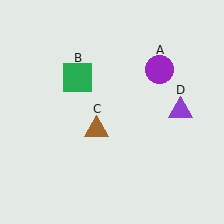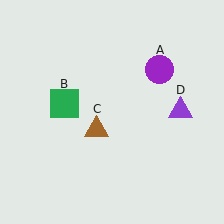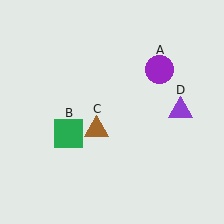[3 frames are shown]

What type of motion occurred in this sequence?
The green square (object B) rotated counterclockwise around the center of the scene.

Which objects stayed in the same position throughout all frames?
Purple circle (object A) and brown triangle (object C) and purple triangle (object D) remained stationary.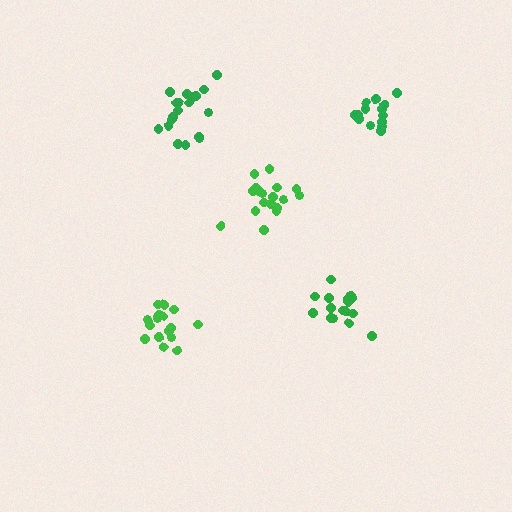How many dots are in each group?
Group 1: 18 dots, Group 2: 16 dots, Group 3: 18 dots, Group 4: 19 dots, Group 5: 14 dots (85 total).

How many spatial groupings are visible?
There are 5 spatial groupings.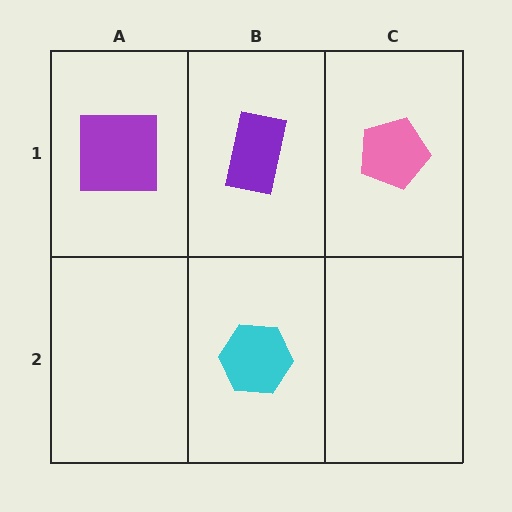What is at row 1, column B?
A purple rectangle.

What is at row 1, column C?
A pink pentagon.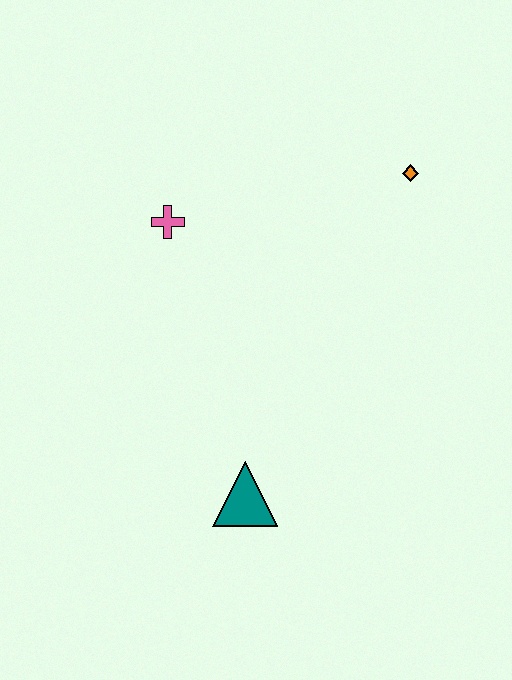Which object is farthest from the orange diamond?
The teal triangle is farthest from the orange diamond.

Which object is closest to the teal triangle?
The pink cross is closest to the teal triangle.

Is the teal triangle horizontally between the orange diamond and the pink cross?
Yes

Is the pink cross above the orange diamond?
No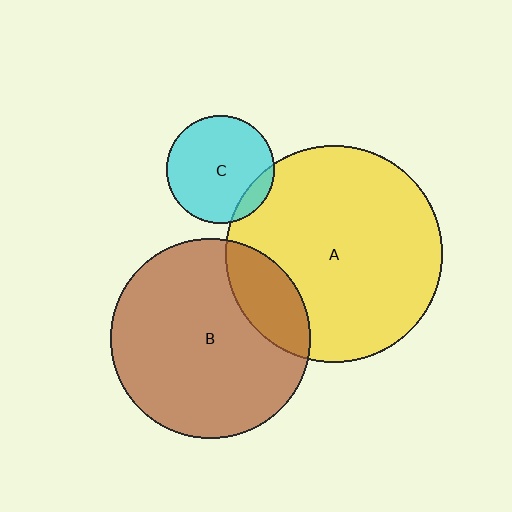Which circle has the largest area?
Circle A (yellow).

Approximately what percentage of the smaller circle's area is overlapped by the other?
Approximately 10%.